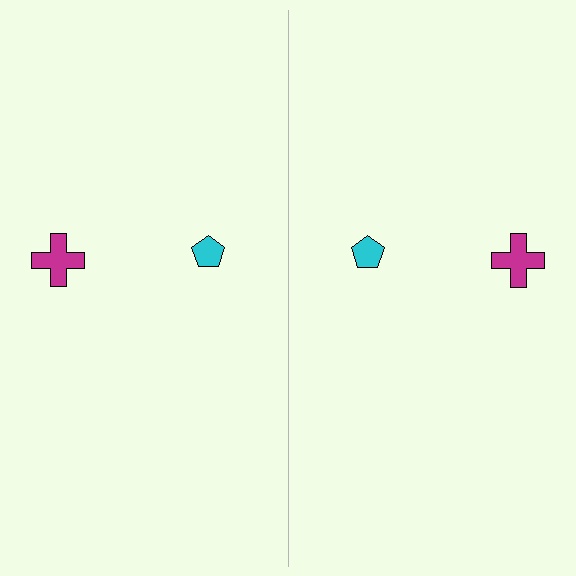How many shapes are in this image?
There are 4 shapes in this image.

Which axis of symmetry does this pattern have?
The pattern has a vertical axis of symmetry running through the center of the image.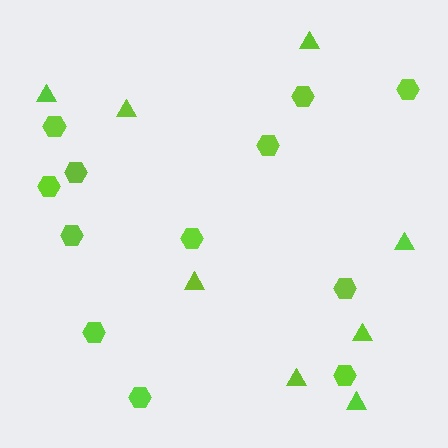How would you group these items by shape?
There are 2 groups: one group of hexagons (12) and one group of triangles (8).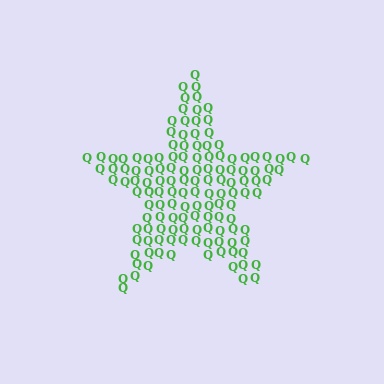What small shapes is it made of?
It is made of small letter Q's.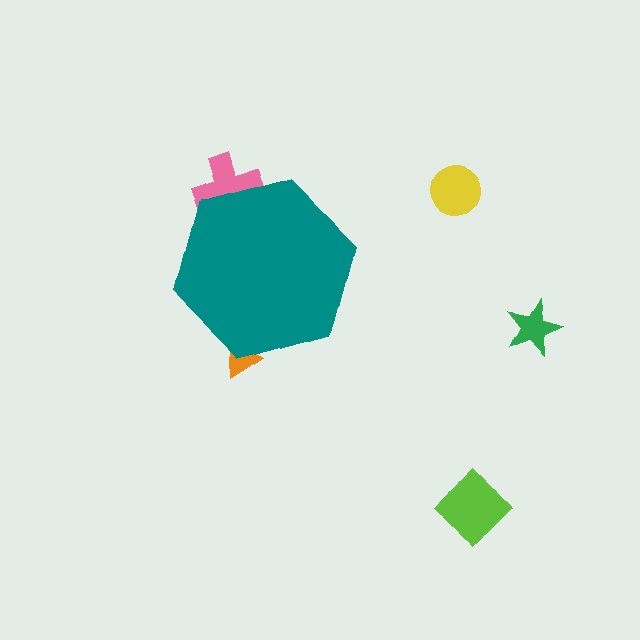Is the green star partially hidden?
No, the green star is fully visible.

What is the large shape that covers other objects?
A teal hexagon.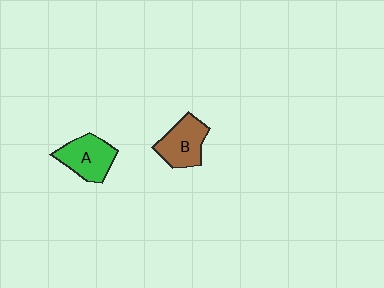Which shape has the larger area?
Shape A (green).